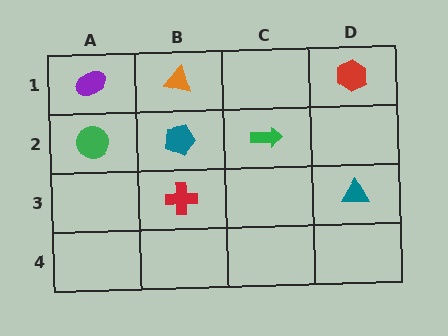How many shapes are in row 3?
2 shapes.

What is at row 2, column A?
A green circle.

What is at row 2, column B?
A teal pentagon.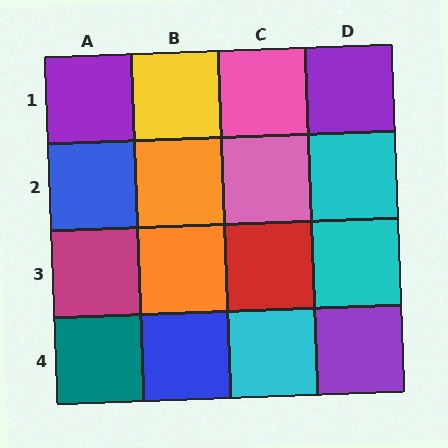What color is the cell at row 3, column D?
Cyan.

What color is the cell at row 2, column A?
Blue.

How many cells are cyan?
3 cells are cyan.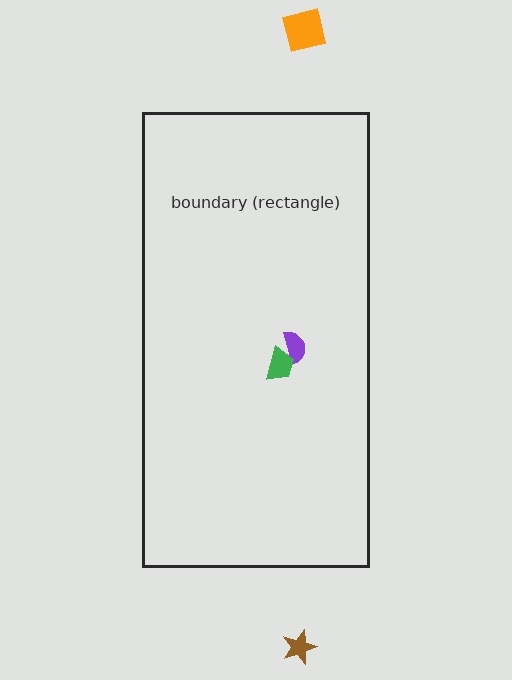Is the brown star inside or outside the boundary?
Outside.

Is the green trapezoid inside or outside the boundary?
Inside.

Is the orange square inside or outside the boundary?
Outside.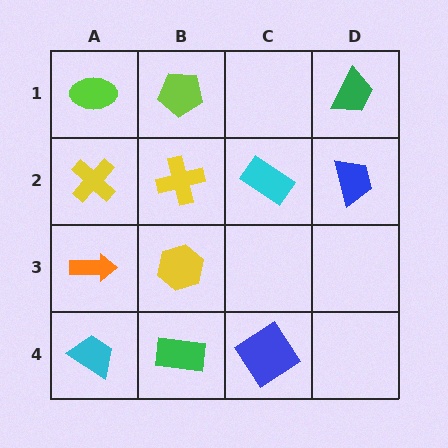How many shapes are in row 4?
3 shapes.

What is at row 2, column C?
A cyan rectangle.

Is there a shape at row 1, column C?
No, that cell is empty.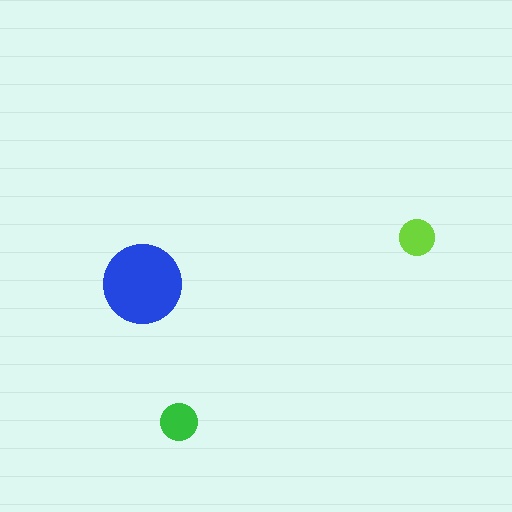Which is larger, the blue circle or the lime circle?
The blue one.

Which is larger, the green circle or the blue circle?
The blue one.